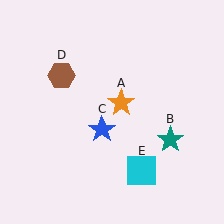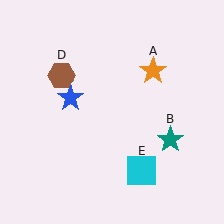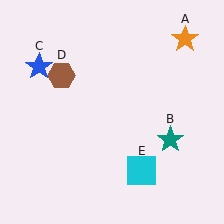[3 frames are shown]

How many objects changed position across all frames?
2 objects changed position: orange star (object A), blue star (object C).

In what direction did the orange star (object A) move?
The orange star (object A) moved up and to the right.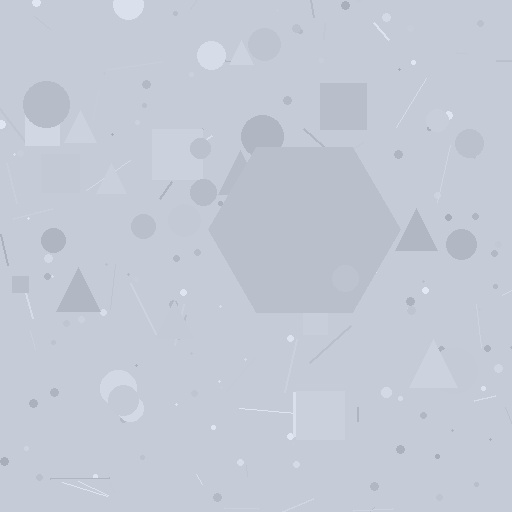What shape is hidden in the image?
A hexagon is hidden in the image.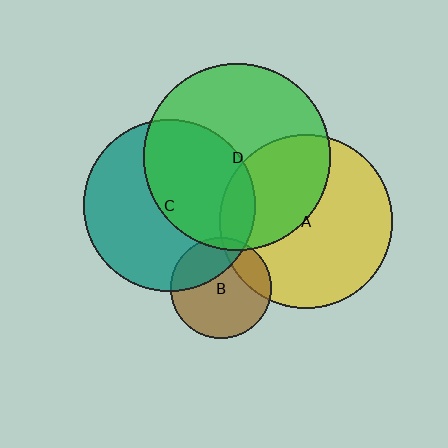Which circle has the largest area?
Circle D (green).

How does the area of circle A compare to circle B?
Approximately 2.9 times.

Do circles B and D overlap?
Yes.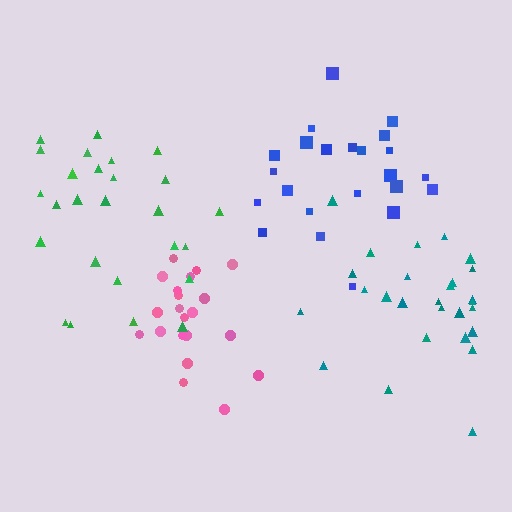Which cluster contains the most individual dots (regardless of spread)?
Teal (28).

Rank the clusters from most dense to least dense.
pink, blue, teal, green.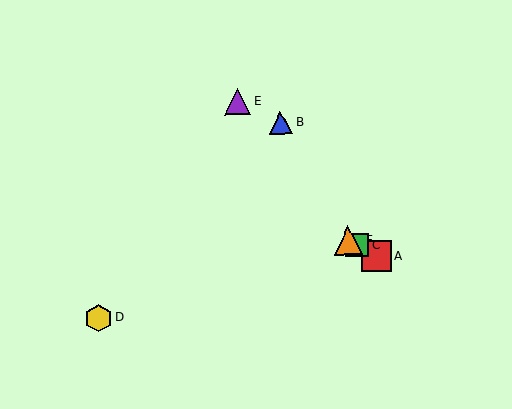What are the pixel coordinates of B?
Object B is at (281, 123).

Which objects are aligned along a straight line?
Objects A, C, F are aligned along a straight line.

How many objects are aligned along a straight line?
3 objects (A, C, F) are aligned along a straight line.